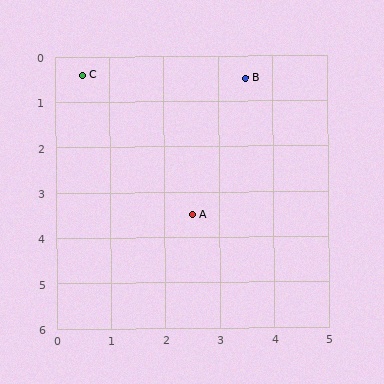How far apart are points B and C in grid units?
Points B and C are about 3.0 grid units apart.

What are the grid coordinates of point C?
Point C is at approximately (0.5, 0.4).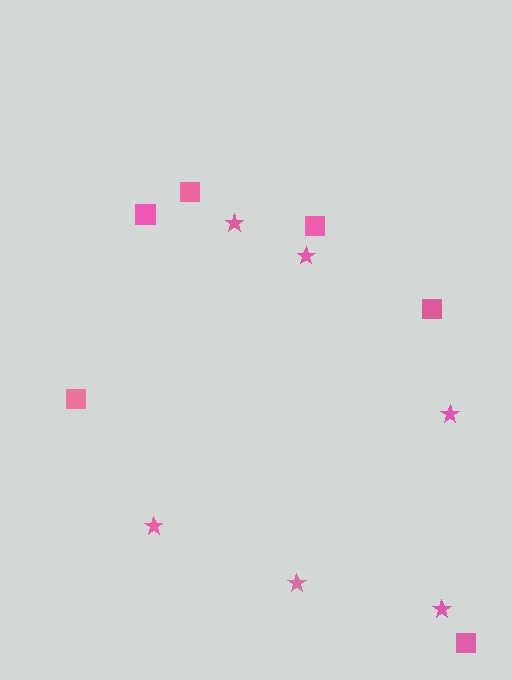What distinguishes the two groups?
There are 2 groups: one group of squares (6) and one group of stars (6).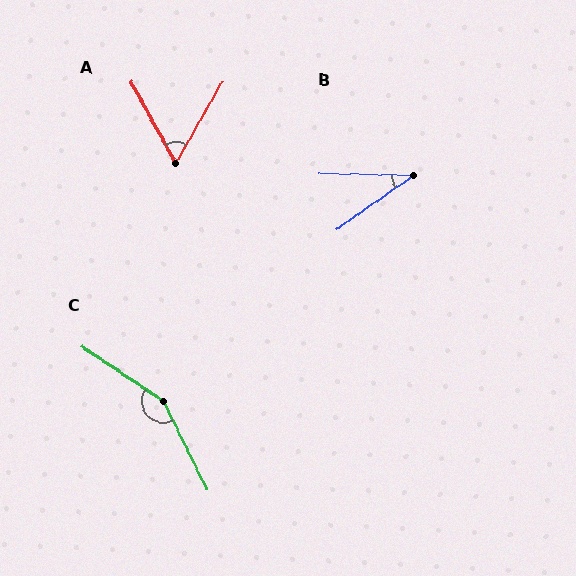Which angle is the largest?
C, at approximately 150 degrees.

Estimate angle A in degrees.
Approximately 58 degrees.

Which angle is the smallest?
B, at approximately 36 degrees.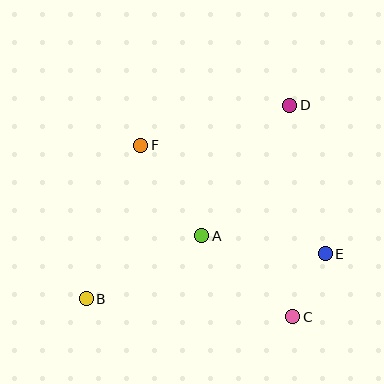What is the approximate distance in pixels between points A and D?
The distance between A and D is approximately 158 pixels.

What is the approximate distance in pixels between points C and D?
The distance between C and D is approximately 212 pixels.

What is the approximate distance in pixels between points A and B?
The distance between A and B is approximately 132 pixels.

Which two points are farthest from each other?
Points B and D are farthest from each other.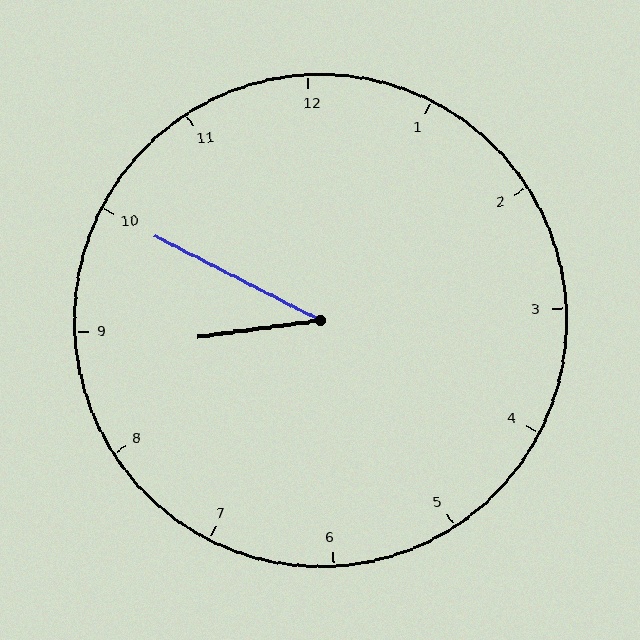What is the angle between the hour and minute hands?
Approximately 35 degrees.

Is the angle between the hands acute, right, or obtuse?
It is acute.